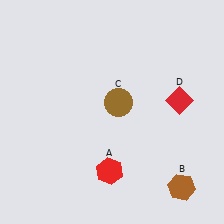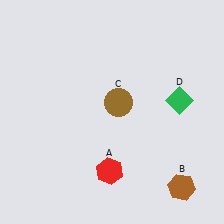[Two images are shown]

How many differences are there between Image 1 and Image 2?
There is 1 difference between the two images.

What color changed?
The diamond (D) changed from red in Image 1 to green in Image 2.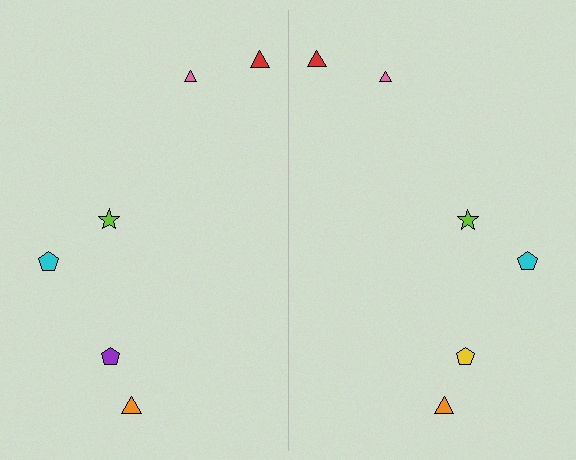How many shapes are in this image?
There are 12 shapes in this image.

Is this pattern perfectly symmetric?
No, the pattern is not perfectly symmetric. The yellow pentagon on the right side breaks the symmetry — its mirror counterpart is purple.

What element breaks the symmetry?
The yellow pentagon on the right side breaks the symmetry — its mirror counterpart is purple.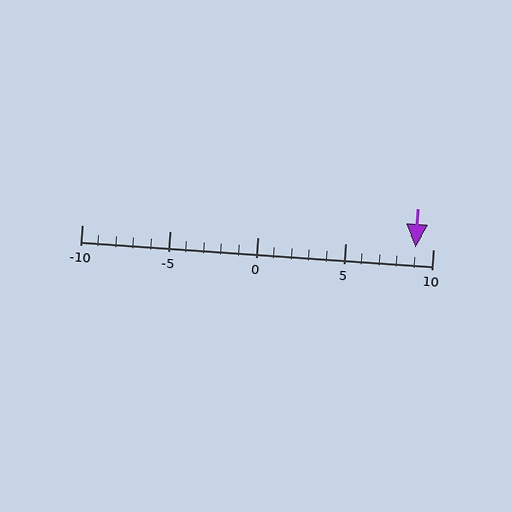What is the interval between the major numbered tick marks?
The major tick marks are spaced 5 units apart.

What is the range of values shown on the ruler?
The ruler shows values from -10 to 10.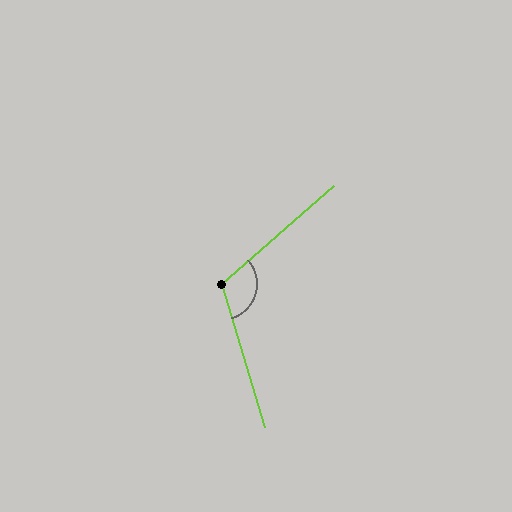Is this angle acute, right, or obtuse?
It is obtuse.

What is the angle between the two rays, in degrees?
Approximately 114 degrees.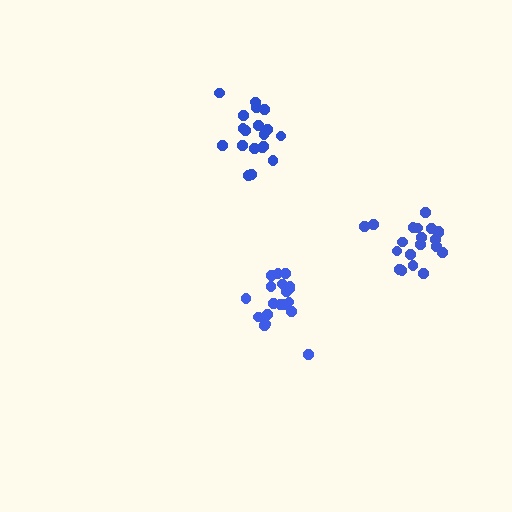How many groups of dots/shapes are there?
There are 3 groups.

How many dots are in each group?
Group 1: 19 dots, Group 2: 19 dots, Group 3: 20 dots (58 total).